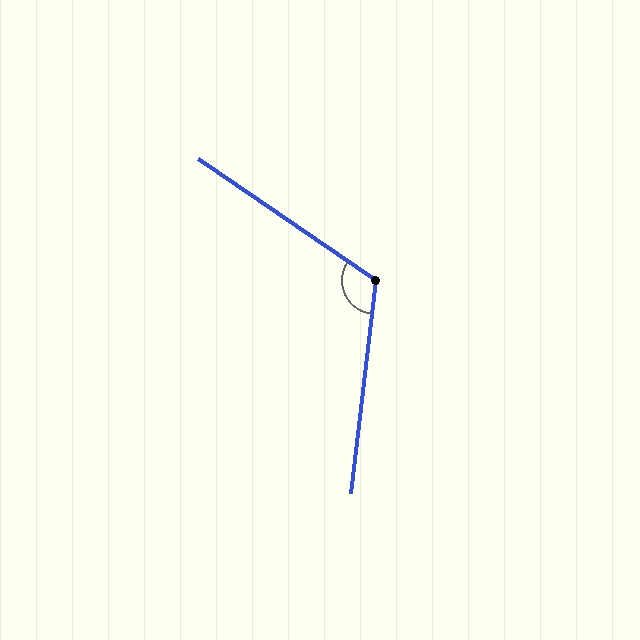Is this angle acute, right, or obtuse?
It is obtuse.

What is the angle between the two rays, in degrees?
Approximately 117 degrees.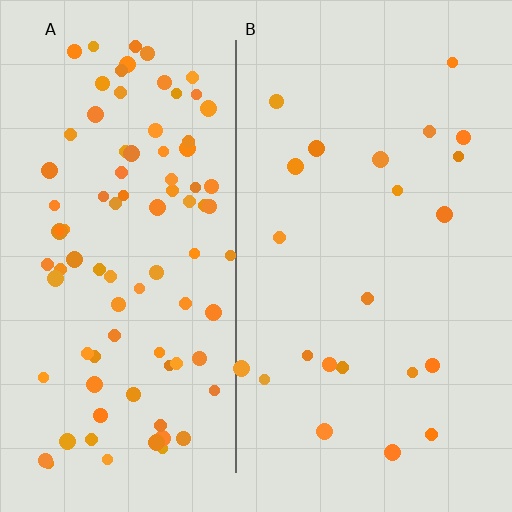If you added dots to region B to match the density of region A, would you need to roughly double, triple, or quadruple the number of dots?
Approximately quadruple.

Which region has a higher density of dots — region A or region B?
A (the left).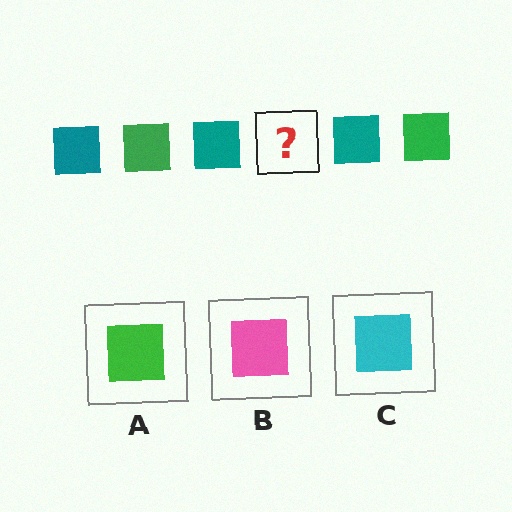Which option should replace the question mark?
Option A.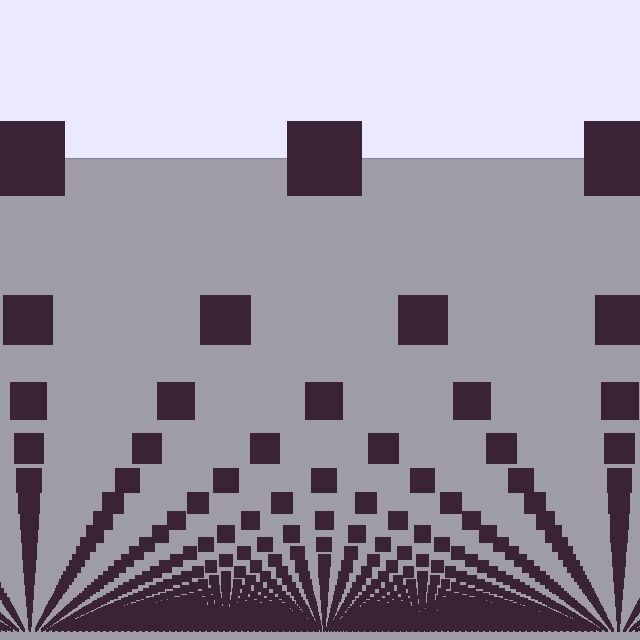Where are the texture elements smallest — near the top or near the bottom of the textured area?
Near the bottom.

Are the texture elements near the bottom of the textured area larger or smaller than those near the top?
Smaller. The gradient is inverted — elements near the bottom are smaller and denser.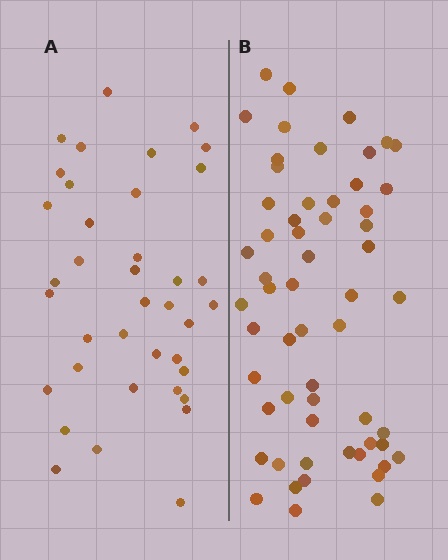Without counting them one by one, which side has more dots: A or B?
Region B (the right region) has more dots.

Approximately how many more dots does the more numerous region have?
Region B has approximately 20 more dots than region A.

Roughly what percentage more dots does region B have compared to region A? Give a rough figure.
About 55% more.